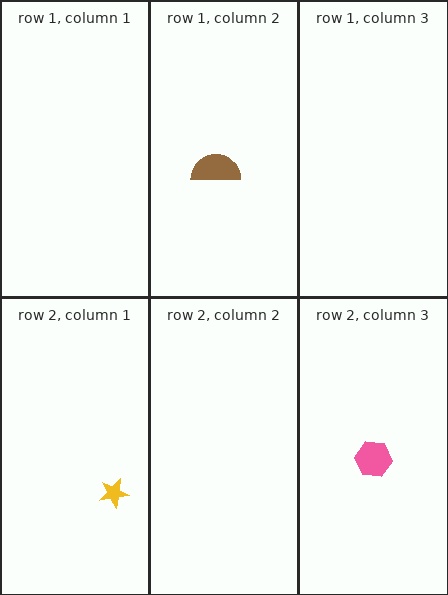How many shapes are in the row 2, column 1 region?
1.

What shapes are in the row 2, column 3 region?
The pink hexagon.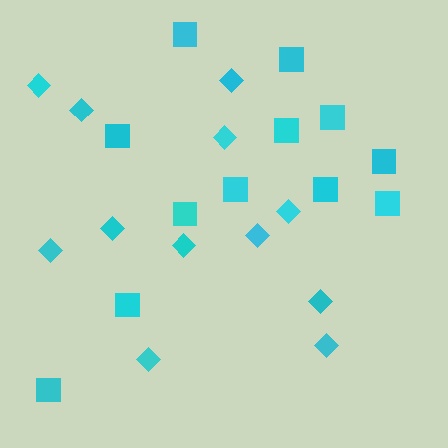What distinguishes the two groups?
There are 2 groups: one group of squares (12) and one group of diamonds (12).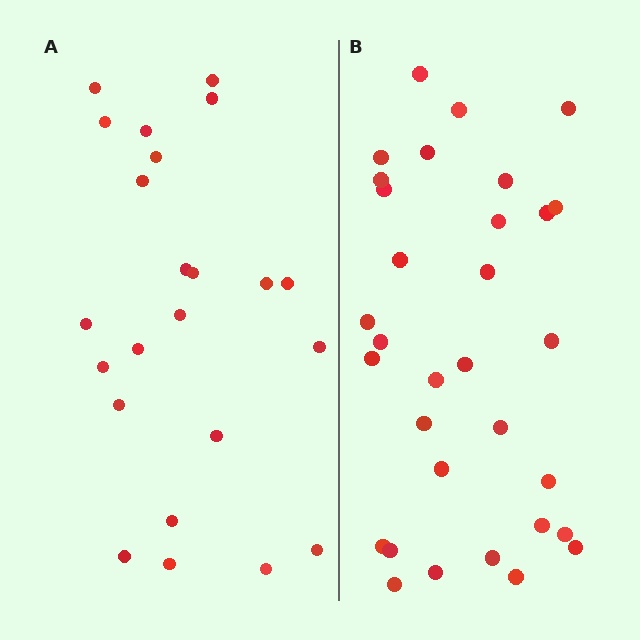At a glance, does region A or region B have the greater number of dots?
Region B (the right region) has more dots.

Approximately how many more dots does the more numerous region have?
Region B has roughly 8 or so more dots than region A.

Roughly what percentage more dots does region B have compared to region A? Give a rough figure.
About 40% more.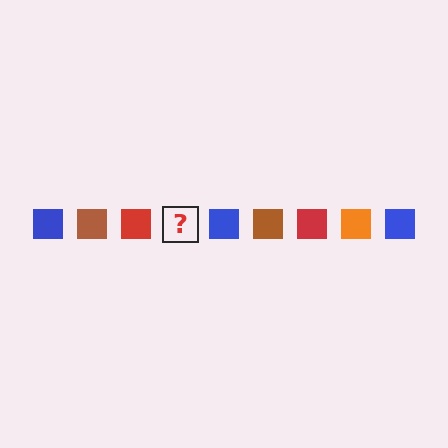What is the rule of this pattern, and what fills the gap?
The rule is that the pattern cycles through blue, brown, red, orange squares. The gap should be filled with an orange square.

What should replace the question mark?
The question mark should be replaced with an orange square.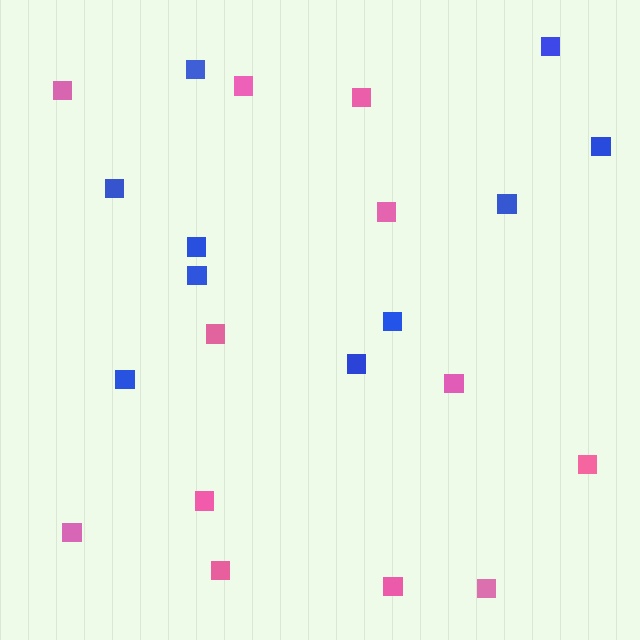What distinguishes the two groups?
There are 2 groups: one group of pink squares (12) and one group of blue squares (10).